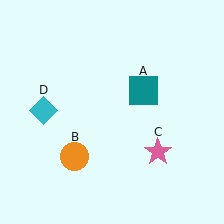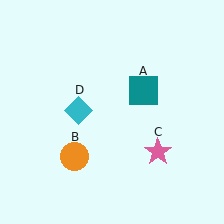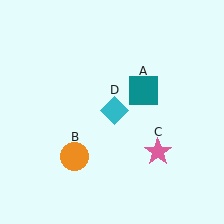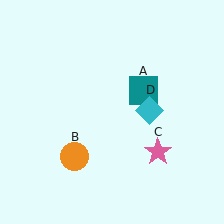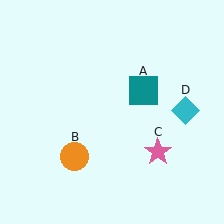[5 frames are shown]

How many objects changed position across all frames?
1 object changed position: cyan diamond (object D).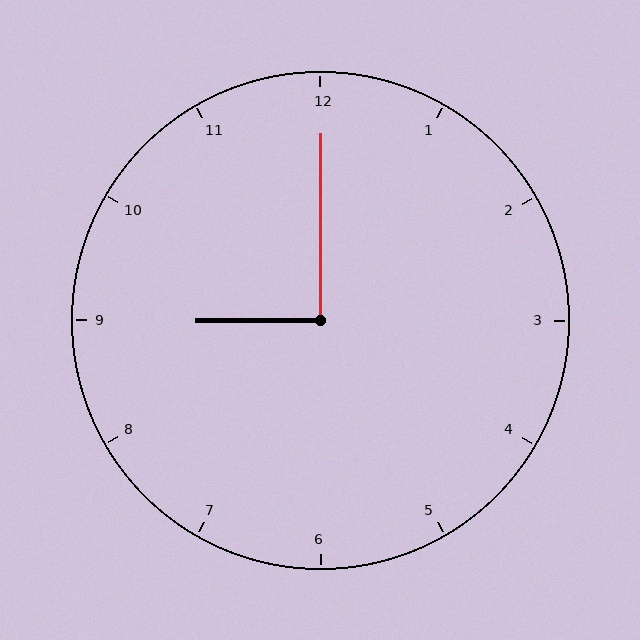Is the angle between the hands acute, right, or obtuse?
It is right.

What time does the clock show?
9:00.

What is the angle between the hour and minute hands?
Approximately 90 degrees.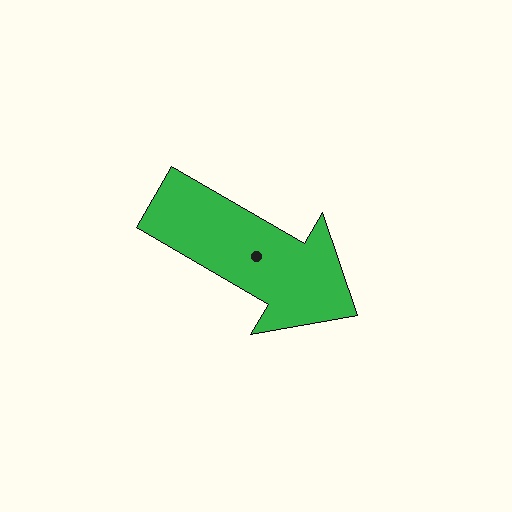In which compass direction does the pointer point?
Southeast.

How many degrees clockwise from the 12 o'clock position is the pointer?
Approximately 120 degrees.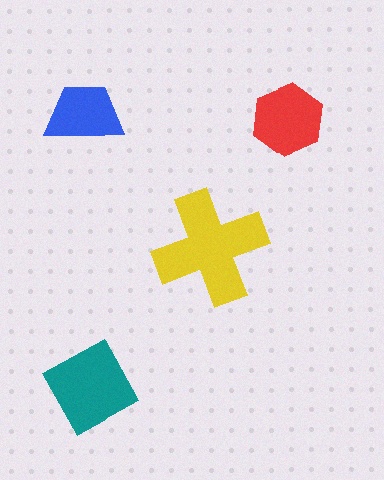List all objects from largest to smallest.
The yellow cross, the teal diamond, the red hexagon, the blue trapezoid.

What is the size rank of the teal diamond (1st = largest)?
2nd.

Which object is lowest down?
The teal diamond is bottommost.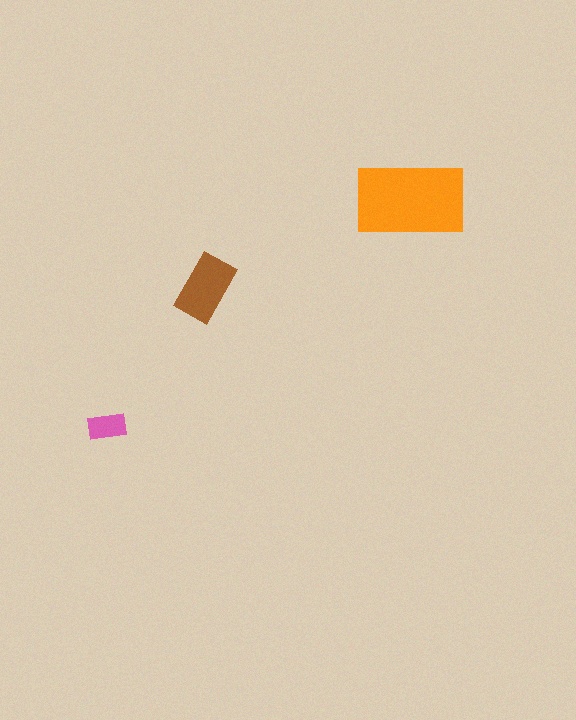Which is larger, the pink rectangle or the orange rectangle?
The orange one.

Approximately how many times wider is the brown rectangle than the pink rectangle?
About 1.5 times wider.